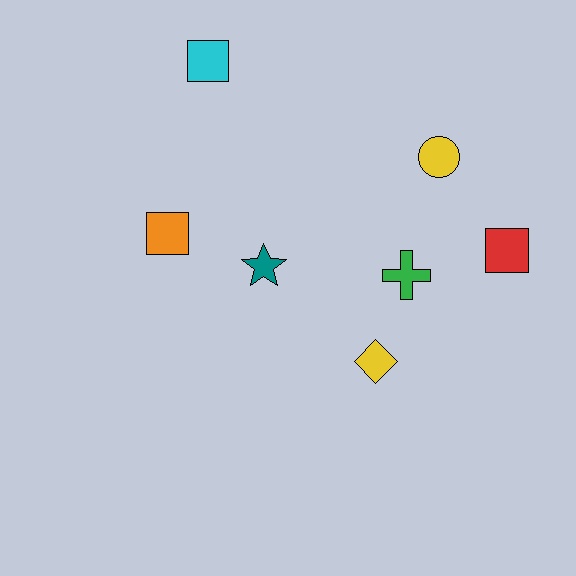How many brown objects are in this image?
There are no brown objects.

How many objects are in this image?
There are 7 objects.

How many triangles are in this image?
There are no triangles.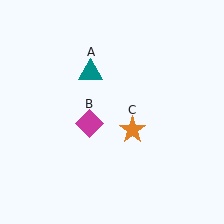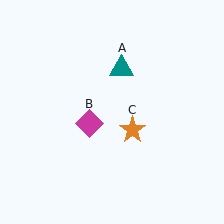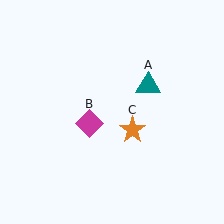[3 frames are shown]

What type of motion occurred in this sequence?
The teal triangle (object A) rotated clockwise around the center of the scene.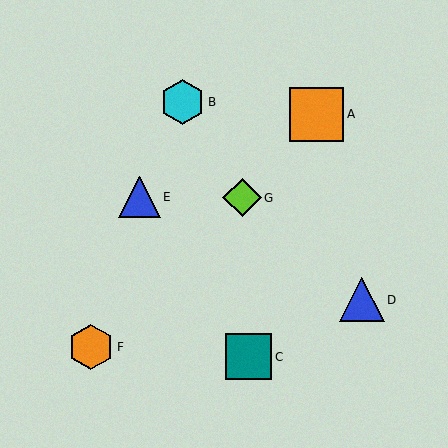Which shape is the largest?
The orange square (labeled A) is the largest.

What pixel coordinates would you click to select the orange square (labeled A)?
Click at (317, 114) to select the orange square A.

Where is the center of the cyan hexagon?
The center of the cyan hexagon is at (183, 102).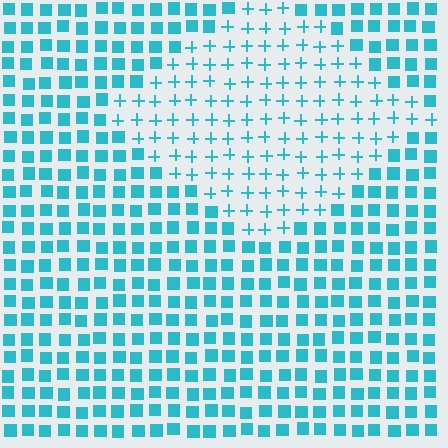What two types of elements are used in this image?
The image uses plus signs inside the diamond region and squares outside it.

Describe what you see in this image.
The image is filled with small cyan elements arranged in a uniform grid. A diamond-shaped region contains plus signs, while the surrounding area contains squares. The boundary is defined purely by the change in element shape.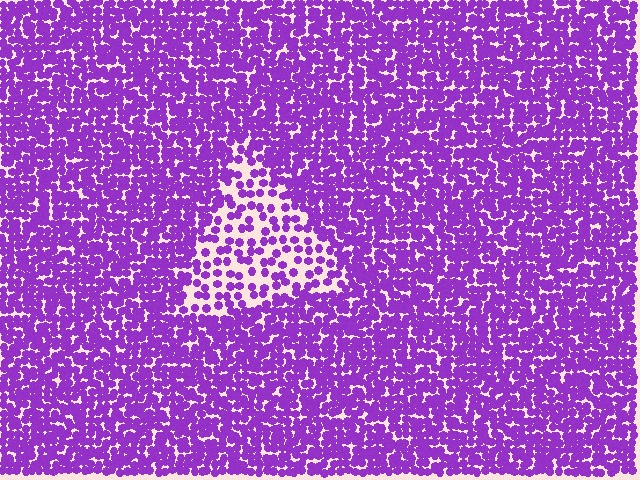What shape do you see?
I see a triangle.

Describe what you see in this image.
The image contains small purple elements arranged at two different densities. A triangle-shaped region is visible where the elements are less densely packed than the surrounding area.